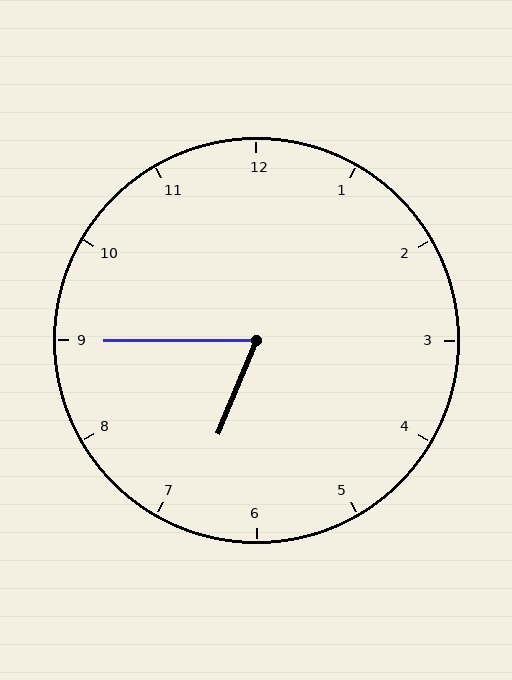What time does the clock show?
6:45.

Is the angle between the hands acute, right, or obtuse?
It is acute.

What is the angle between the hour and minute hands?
Approximately 68 degrees.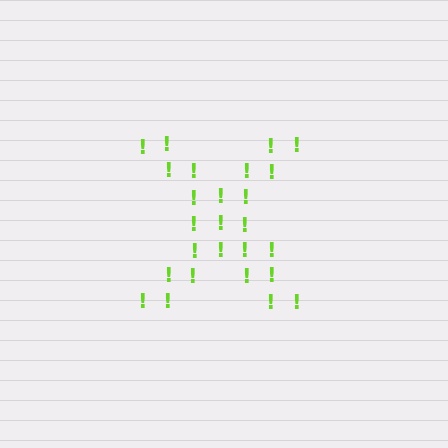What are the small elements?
The small elements are exclamation marks.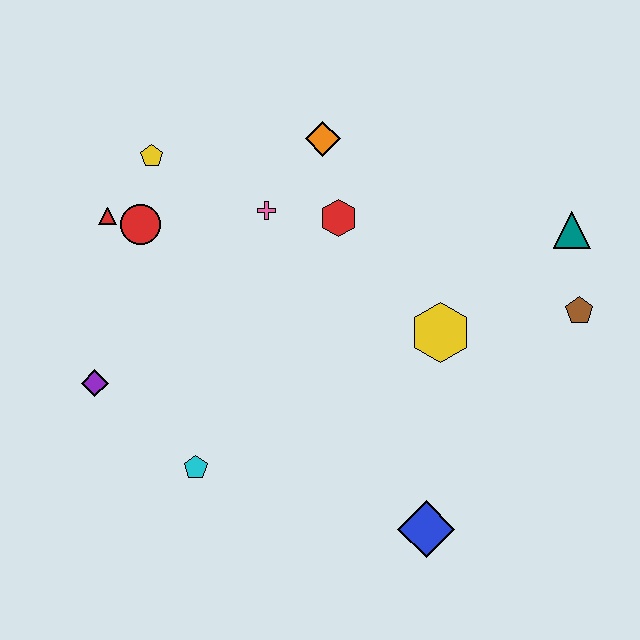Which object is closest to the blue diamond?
The yellow hexagon is closest to the blue diamond.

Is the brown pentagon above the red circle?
No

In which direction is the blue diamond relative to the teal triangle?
The blue diamond is below the teal triangle.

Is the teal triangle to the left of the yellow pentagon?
No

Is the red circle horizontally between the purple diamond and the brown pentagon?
Yes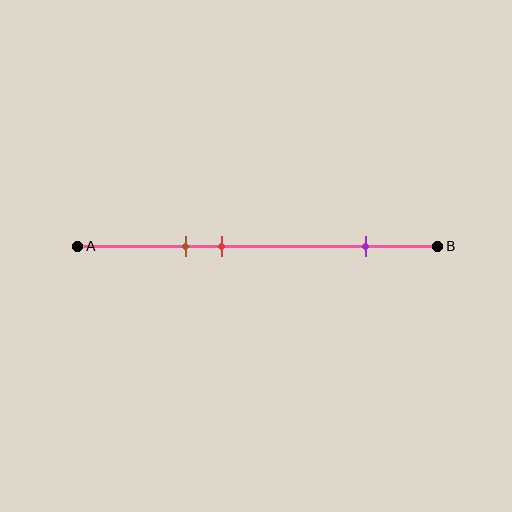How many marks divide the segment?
There are 3 marks dividing the segment.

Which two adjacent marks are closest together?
The brown and red marks are the closest adjacent pair.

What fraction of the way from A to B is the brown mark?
The brown mark is approximately 30% (0.3) of the way from A to B.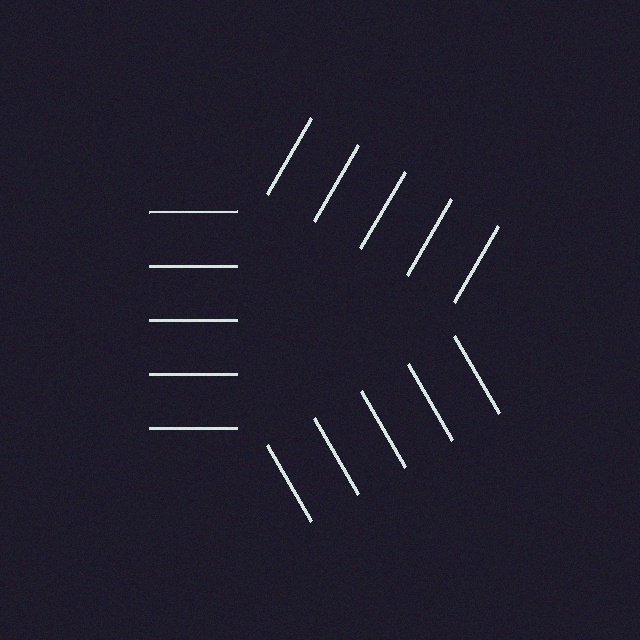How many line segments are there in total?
15 — 5 along each of the 3 edges.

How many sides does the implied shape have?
3 sides — the line-ends trace a triangle.